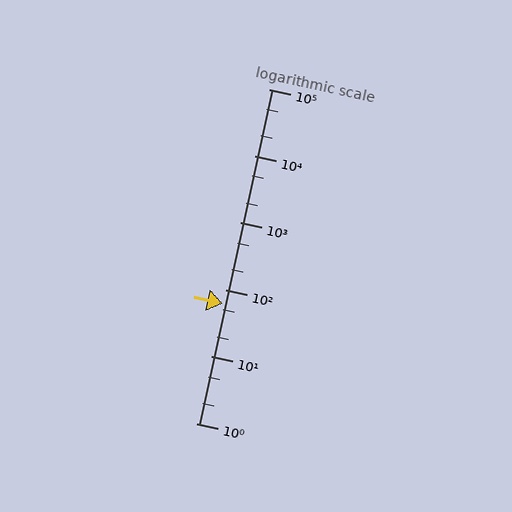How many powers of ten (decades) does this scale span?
The scale spans 5 decades, from 1 to 100000.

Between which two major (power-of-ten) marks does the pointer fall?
The pointer is between 10 and 100.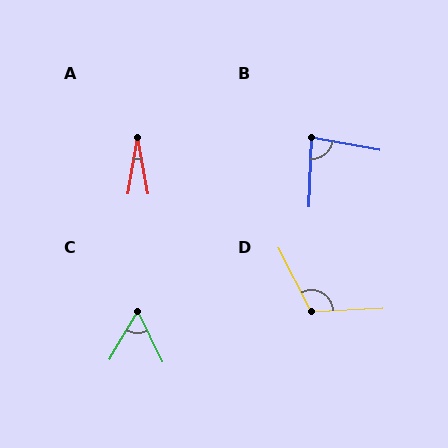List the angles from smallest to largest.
A (20°), C (56°), B (82°), D (115°).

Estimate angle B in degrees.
Approximately 82 degrees.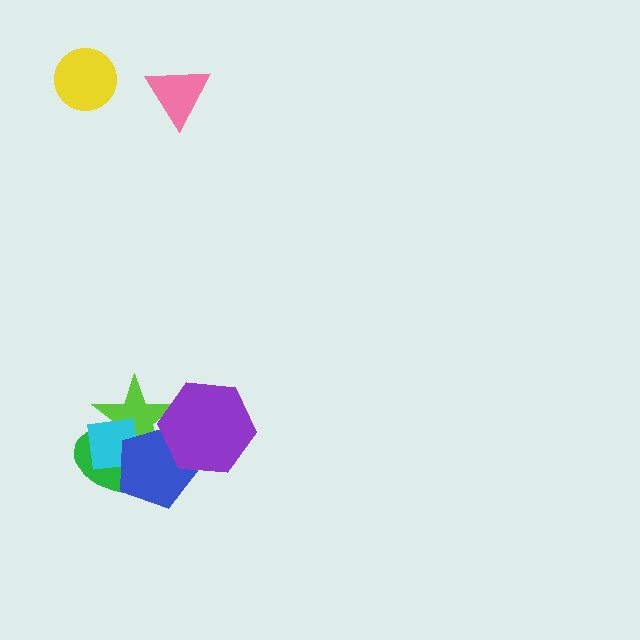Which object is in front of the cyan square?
The blue pentagon is in front of the cyan square.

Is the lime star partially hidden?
Yes, it is partially covered by another shape.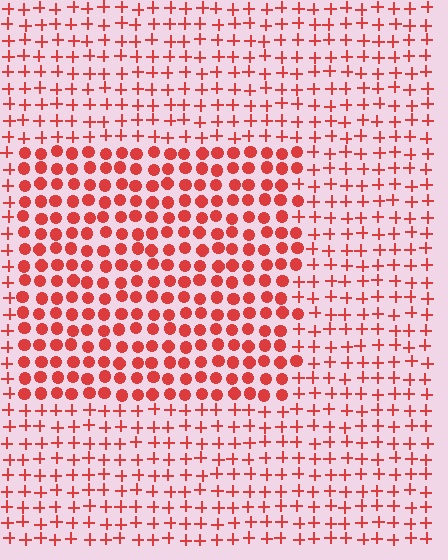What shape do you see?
I see a rectangle.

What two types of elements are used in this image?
The image uses circles inside the rectangle region and plus signs outside it.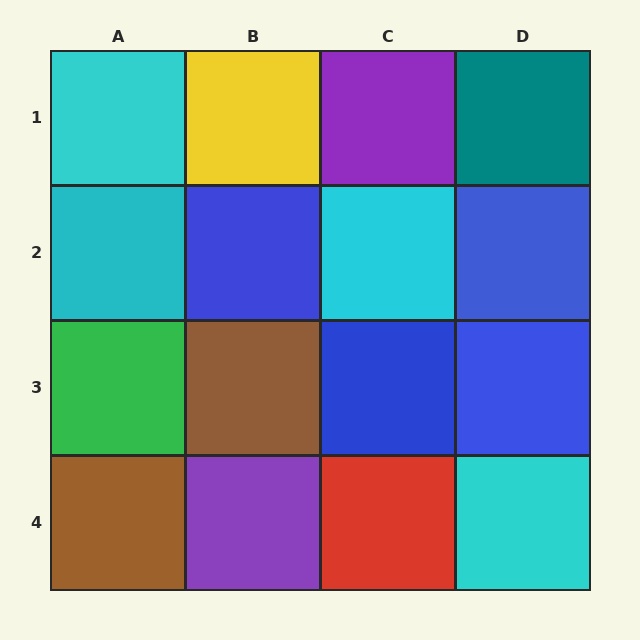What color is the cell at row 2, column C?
Cyan.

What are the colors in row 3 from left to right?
Green, brown, blue, blue.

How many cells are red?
1 cell is red.